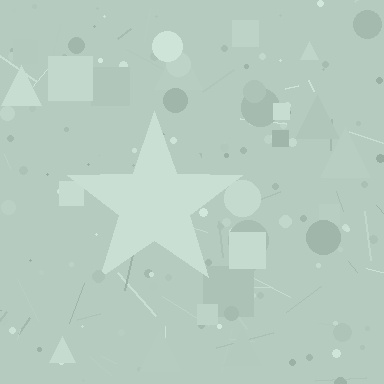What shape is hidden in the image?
A star is hidden in the image.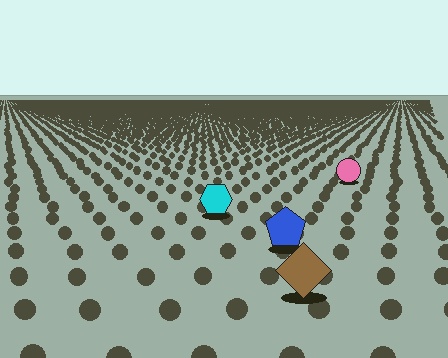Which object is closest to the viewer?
The brown diamond is closest. The texture marks near it are larger and more spread out.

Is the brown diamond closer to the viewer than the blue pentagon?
Yes. The brown diamond is closer — you can tell from the texture gradient: the ground texture is coarser near it.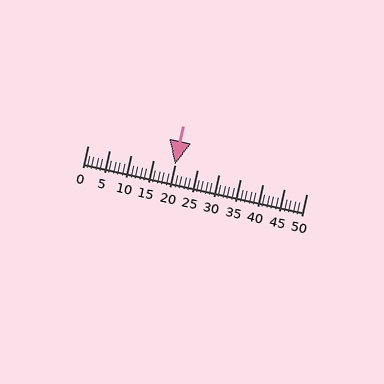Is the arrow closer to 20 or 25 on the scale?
The arrow is closer to 20.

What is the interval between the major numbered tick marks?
The major tick marks are spaced 5 units apart.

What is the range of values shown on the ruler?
The ruler shows values from 0 to 50.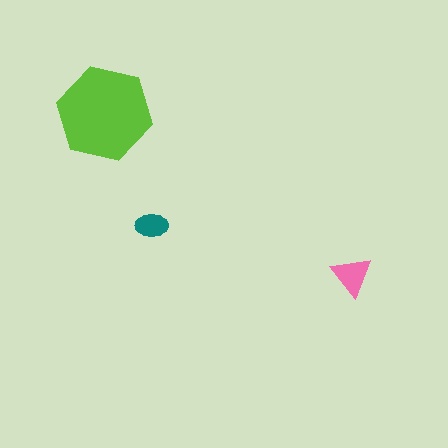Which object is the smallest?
The teal ellipse.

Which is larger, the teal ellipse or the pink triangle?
The pink triangle.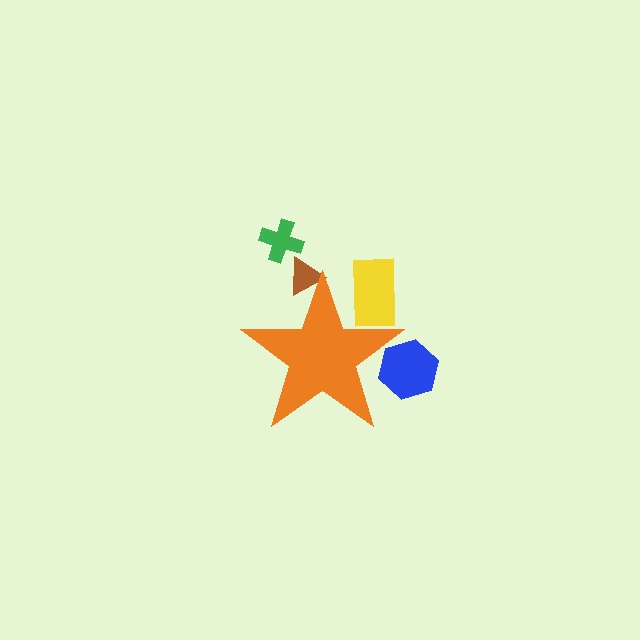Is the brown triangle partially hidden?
Yes, the brown triangle is partially hidden behind the orange star.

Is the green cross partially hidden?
No, the green cross is fully visible.